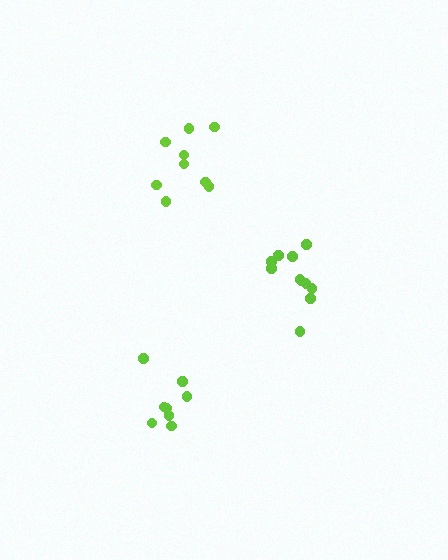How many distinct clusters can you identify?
There are 3 distinct clusters.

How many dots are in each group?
Group 1: 11 dots, Group 2: 8 dots, Group 3: 9 dots (28 total).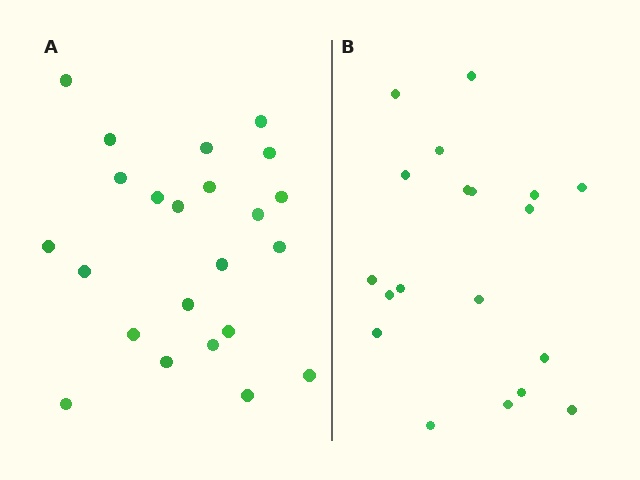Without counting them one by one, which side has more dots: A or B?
Region A (the left region) has more dots.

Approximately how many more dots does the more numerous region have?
Region A has about 4 more dots than region B.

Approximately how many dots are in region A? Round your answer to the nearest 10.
About 20 dots. (The exact count is 23, which rounds to 20.)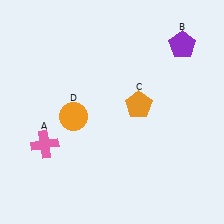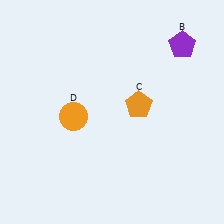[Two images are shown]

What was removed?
The pink cross (A) was removed in Image 2.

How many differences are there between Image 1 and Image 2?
There is 1 difference between the two images.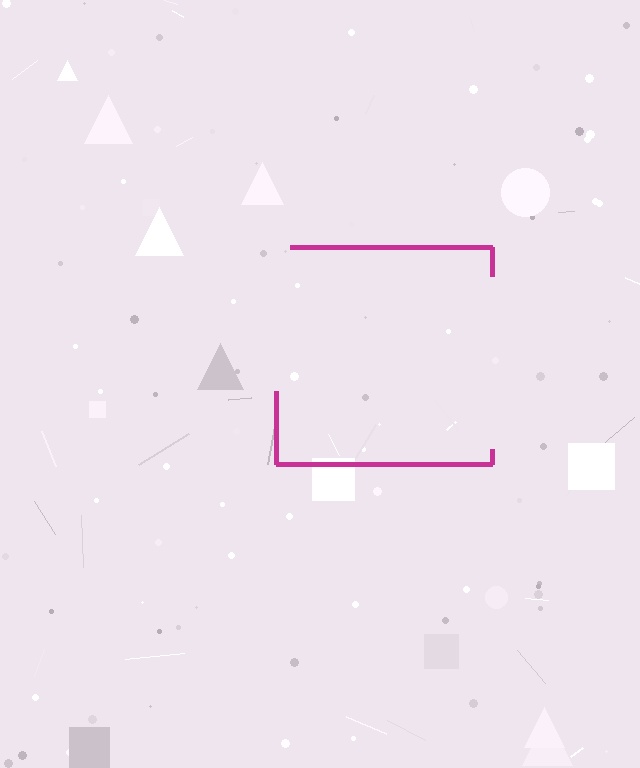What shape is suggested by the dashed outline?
The dashed outline suggests a square.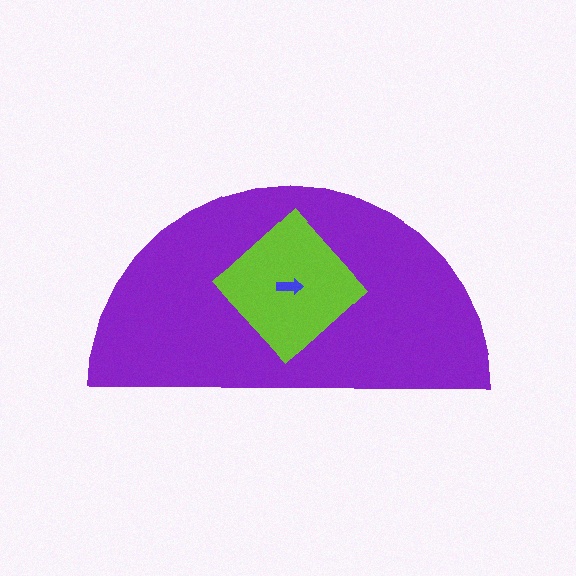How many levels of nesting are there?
3.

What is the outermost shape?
The purple semicircle.